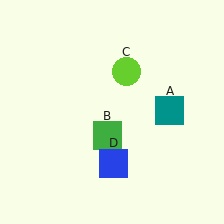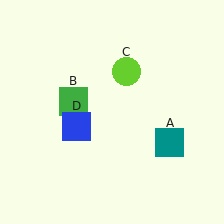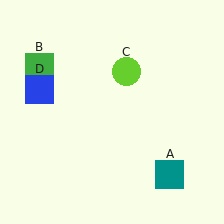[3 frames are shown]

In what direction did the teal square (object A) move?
The teal square (object A) moved down.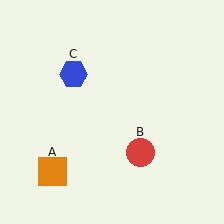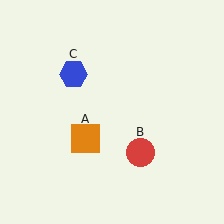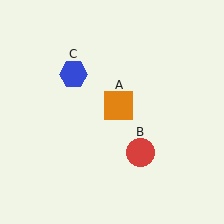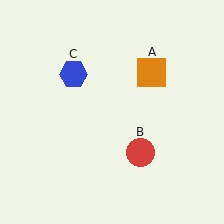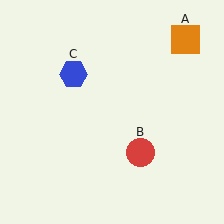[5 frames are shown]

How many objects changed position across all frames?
1 object changed position: orange square (object A).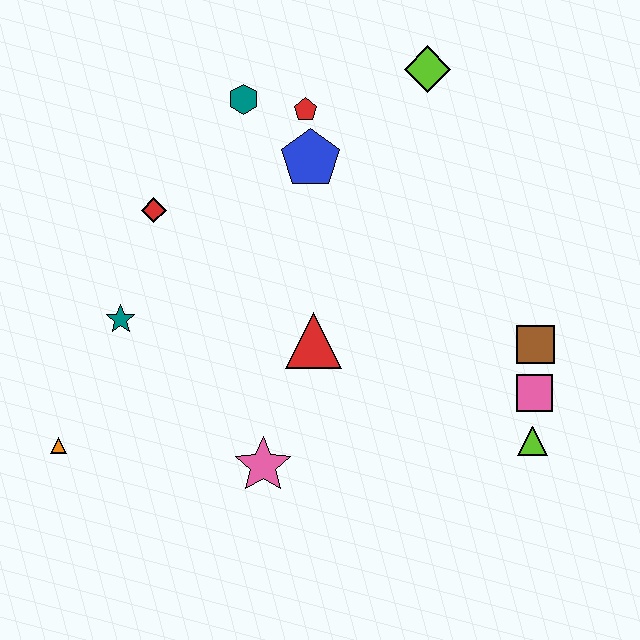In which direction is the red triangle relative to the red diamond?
The red triangle is to the right of the red diamond.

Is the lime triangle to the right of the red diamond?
Yes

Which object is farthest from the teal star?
The lime triangle is farthest from the teal star.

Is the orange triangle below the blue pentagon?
Yes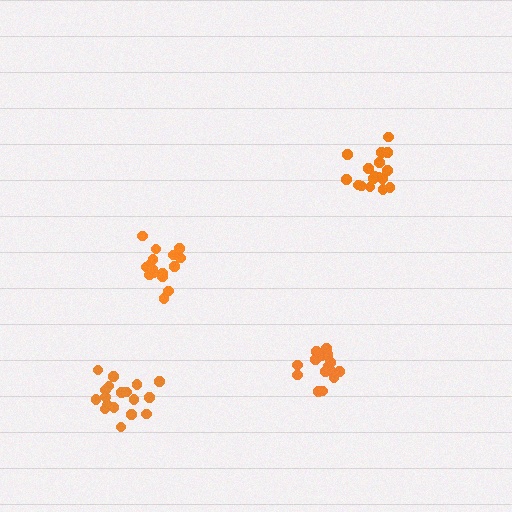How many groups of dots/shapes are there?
There are 4 groups.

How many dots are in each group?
Group 1: 19 dots, Group 2: 17 dots, Group 3: 17 dots, Group 4: 18 dots (71 total).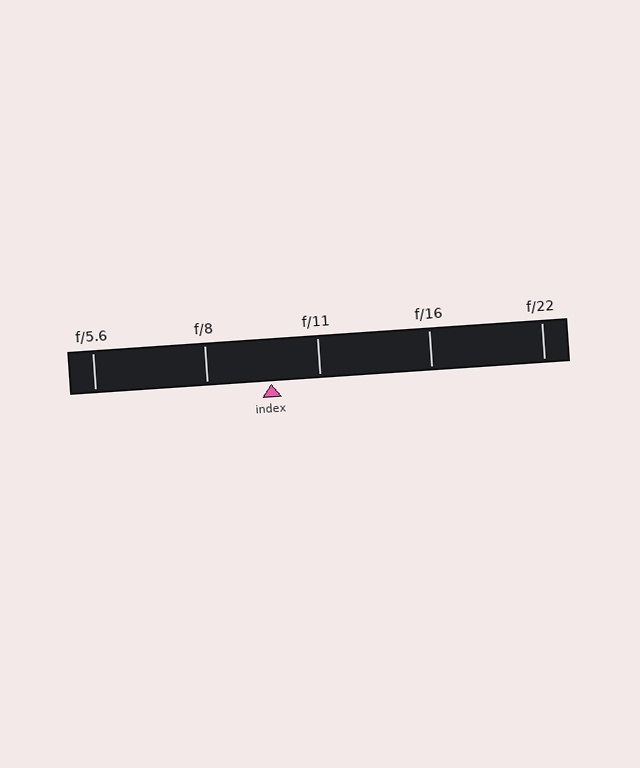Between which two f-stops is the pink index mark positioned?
The index mark is between f/8 and f/11.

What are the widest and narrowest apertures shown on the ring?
The widest aperture shown is f/5.6 and the narrowest is f/22.